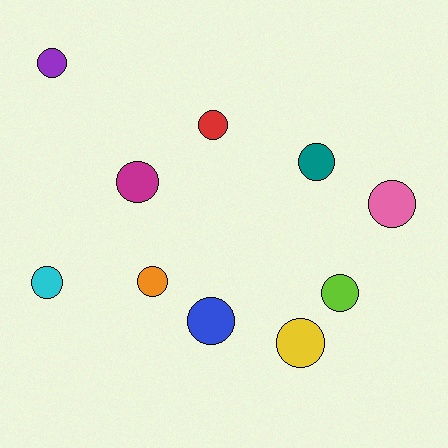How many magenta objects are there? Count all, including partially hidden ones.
There is 1 magenta object.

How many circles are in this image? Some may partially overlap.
There are 10 circles.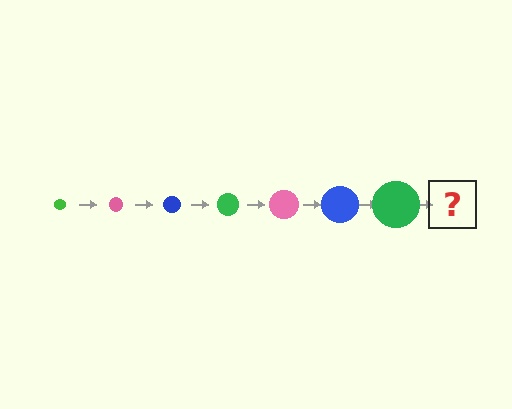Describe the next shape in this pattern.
It should be a pink circle, larger than the previous one.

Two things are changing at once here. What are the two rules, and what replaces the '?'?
The two rules are that the circle grows larger each step and the color cycles through green, pink, and blue. The '?' should be a pink circle, larger than the previous one.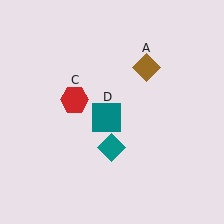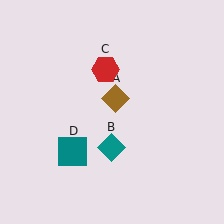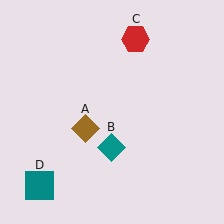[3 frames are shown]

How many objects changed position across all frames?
3 objects changed position: brown diamond (object A), red hexagon (object C), teal square (object D).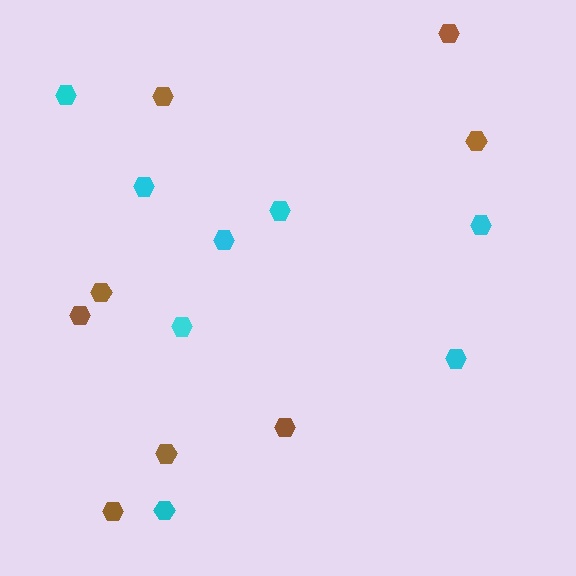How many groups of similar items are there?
There are 2 groups: one group of cyan hexagons (8) and one group of brown hexagons (8).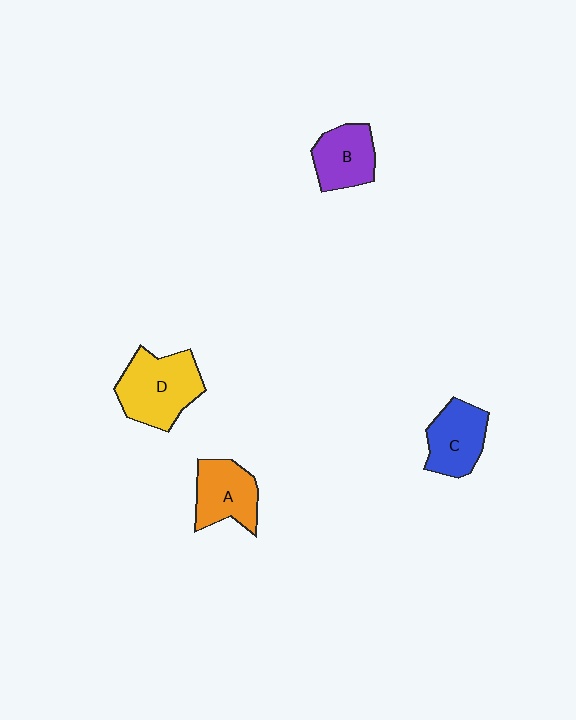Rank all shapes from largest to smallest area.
From largest to smallest: D (yellow), A (orange), C (blue), B (purple).